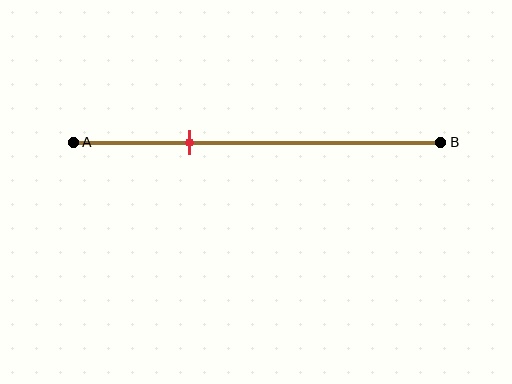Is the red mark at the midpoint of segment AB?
No, the mark is at about 30% from A, not at the 50% midpoint.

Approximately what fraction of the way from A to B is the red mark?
The red mark is approximately 30% of the way from A to B.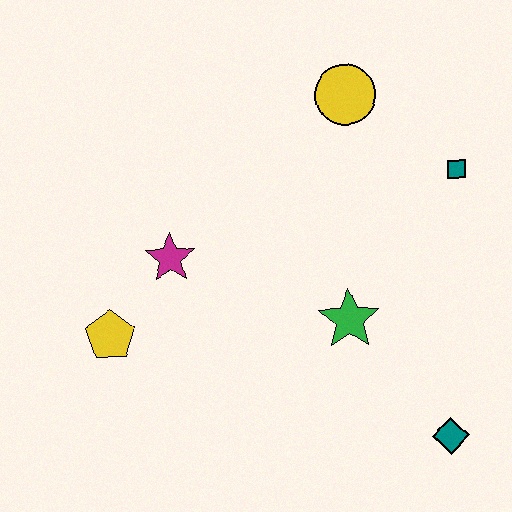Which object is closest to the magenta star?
The yellow pentagon is closest to the magenta star.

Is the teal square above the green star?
Yes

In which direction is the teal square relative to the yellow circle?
The teal square is to the right of the yellow circle.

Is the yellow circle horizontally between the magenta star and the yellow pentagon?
No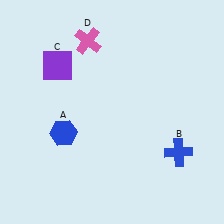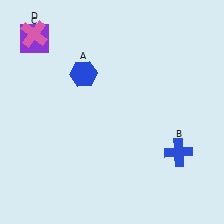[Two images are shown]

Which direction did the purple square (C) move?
The purple square (C) moved up.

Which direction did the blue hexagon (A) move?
The blue hexagon (A) moved up.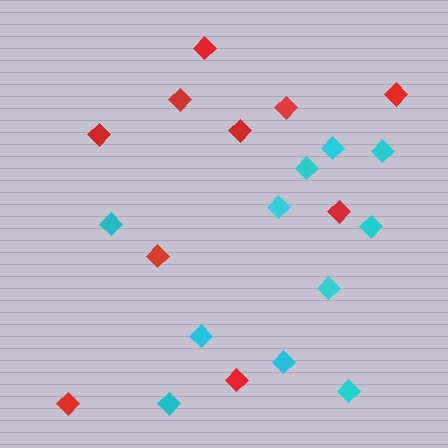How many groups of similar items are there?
There are 2 groups: one group of red diamonds (10) and one group of cyan diamonds (11).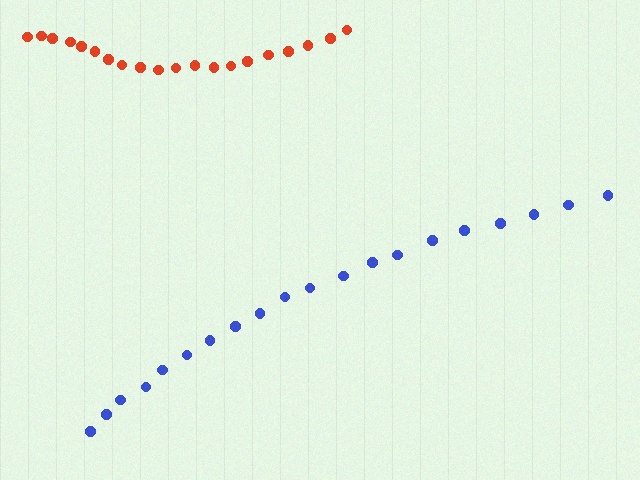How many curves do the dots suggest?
There are 2 distinct paths.